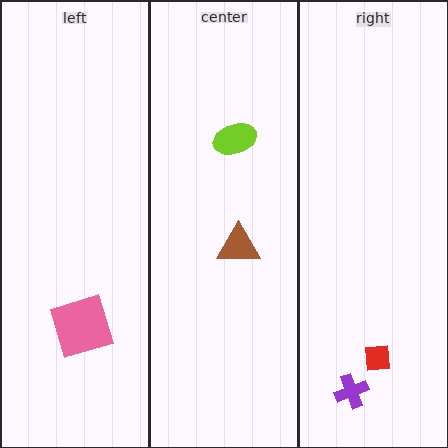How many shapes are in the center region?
2.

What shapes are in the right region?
The red square, the purple cross.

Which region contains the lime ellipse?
The center region.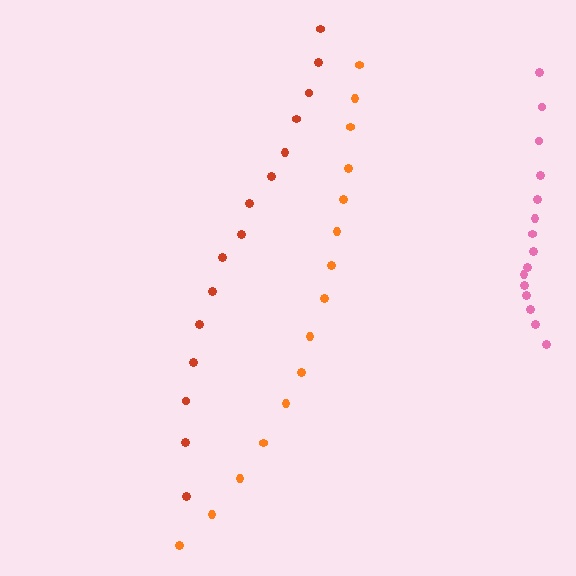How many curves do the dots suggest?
There are 3 distinct paths.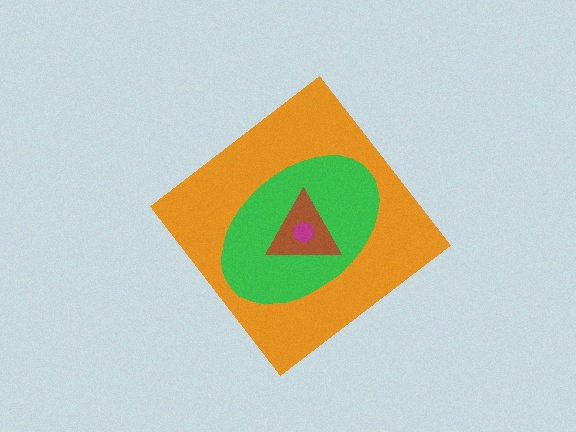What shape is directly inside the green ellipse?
The brown triangle.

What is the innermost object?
The magenta hexagon.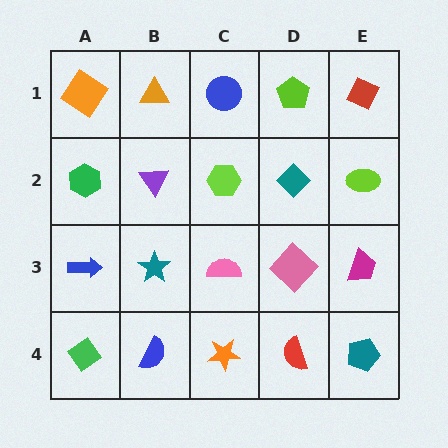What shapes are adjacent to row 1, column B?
A purple triangle (row 2, column B), an orange diamond (row 1, column A), a blue circle (row 1, column C).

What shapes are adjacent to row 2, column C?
A blue circle (row 1, column C), a pink semicircle (row 3, column C), a purple triangle (row 2, column B), a teal diamond (row 2, column D).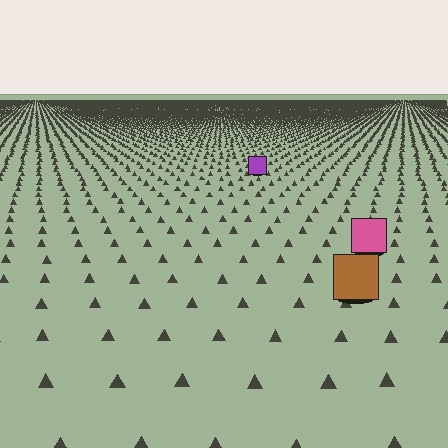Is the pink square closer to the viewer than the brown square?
No. The brown square is closer — you can tell from the texture gradient: the ground texture is coarser near it.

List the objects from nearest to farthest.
From nearest to farthest: the brown square, the pink square, the purple square.